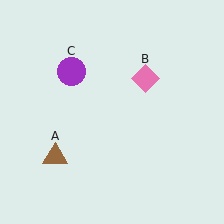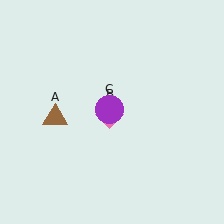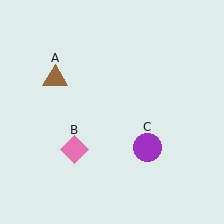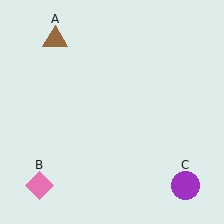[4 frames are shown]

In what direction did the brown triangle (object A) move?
The brown triangle (object A) moved up.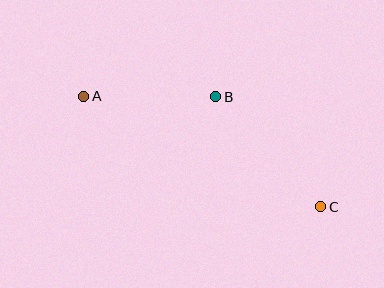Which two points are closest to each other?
Points A and B are closest to each other.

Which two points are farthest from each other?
Points A and C are farthest from each other.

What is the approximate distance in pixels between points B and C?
The distance between B and C is approximately 152 pixels.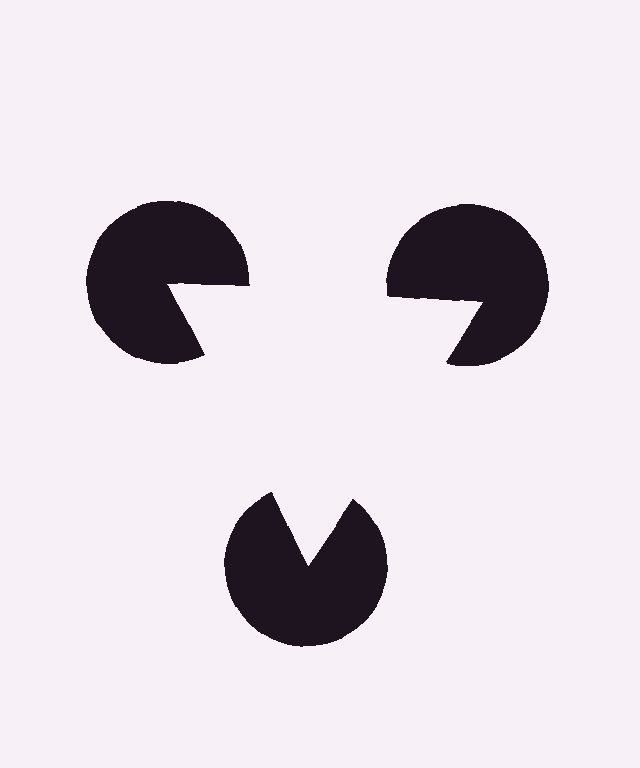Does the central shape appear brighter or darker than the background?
It typically appears slightly brighter than the background, even though no actual brightness change is drawn.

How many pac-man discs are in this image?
There are 3 — one at each vertex of the illusory triangle.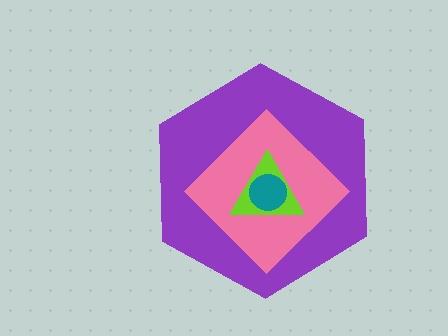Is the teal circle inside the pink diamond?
Yes.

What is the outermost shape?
The purple hexagon.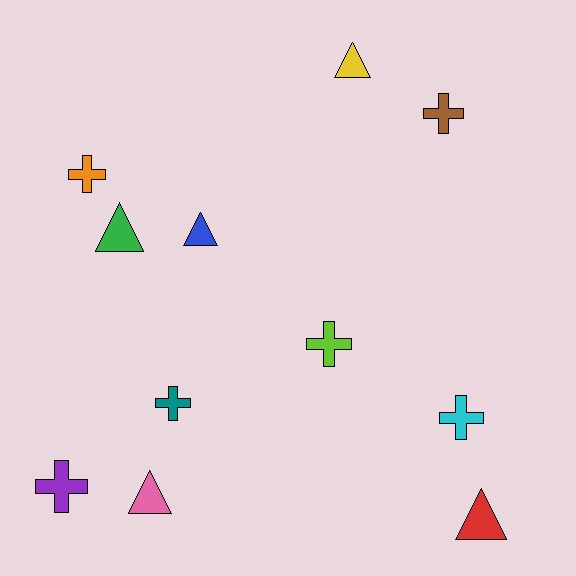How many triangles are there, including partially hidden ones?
There are 5 triangles.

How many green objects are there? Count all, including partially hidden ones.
There is 1 green object.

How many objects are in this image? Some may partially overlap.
There are 11 objects.